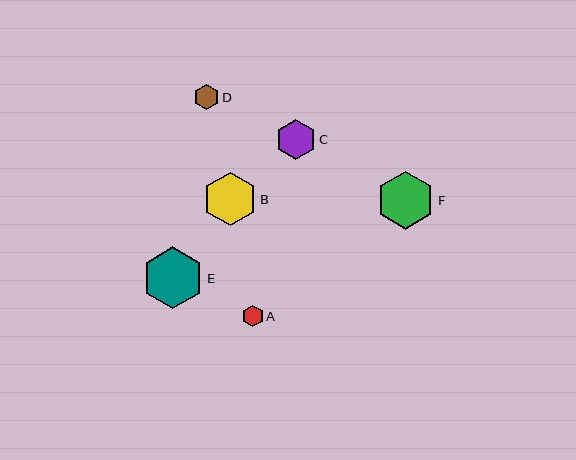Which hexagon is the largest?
Hexagon E is the largest with a size of approximately 62 pixels.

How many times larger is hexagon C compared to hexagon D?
Hexagon C is approximately 1.6 times the size of hexagon D.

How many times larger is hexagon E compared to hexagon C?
Hexagon E is approximately 1.5 times the size of hexagon C.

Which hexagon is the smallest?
Hexagon A is the smallest with a size of approximately 21 pixels.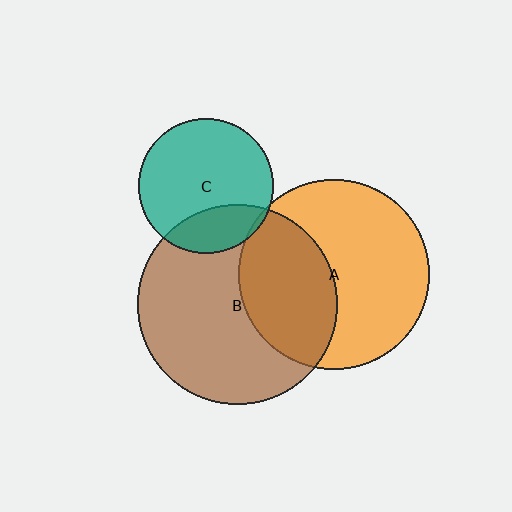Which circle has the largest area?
Circle B (brown).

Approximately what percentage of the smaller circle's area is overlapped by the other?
Approximately 25%.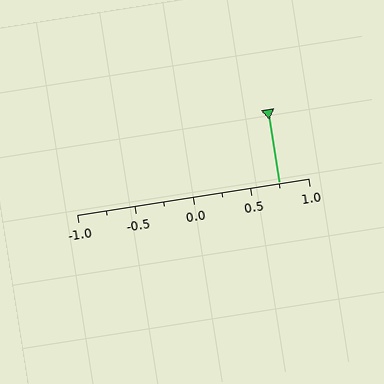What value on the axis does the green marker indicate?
The marker indicates approximately 0.75.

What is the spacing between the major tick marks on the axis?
The major ticks are spaced 0.5 apart.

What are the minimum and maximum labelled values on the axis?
The axis runs from -1.0 to 1.0.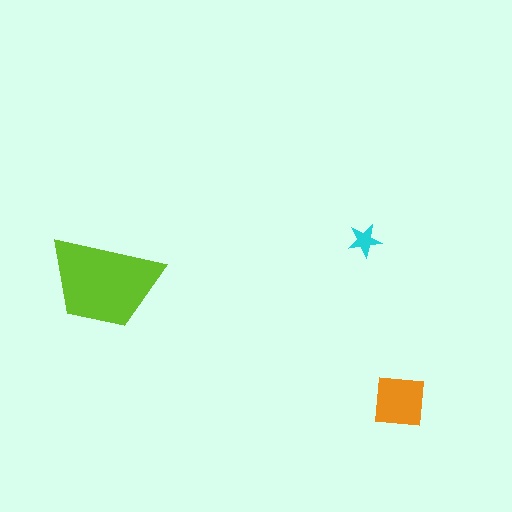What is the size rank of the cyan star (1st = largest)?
3rd.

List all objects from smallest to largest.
The cyan star, the orange square, the lime trapezoid.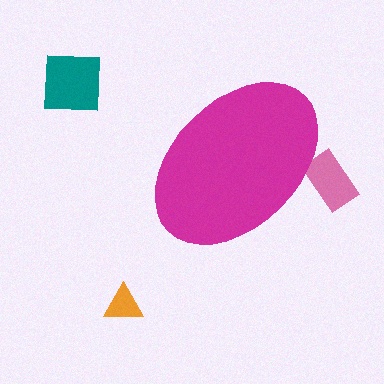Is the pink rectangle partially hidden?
Yes, the pink rectangle is partially hidden behind the magenta ellipse.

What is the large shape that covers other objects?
A magenta ellipse.